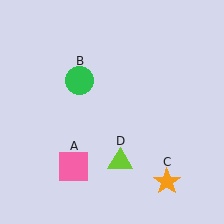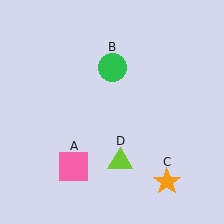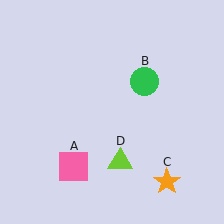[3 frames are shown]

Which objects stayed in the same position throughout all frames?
Pink square (object A) and orange star (object C) and lime triangle (object D) remained stationary.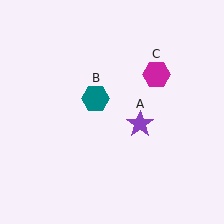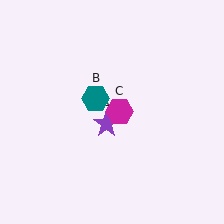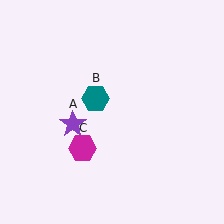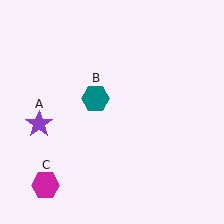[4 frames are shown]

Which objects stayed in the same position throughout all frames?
Teal hexagon (object B) remained stationary.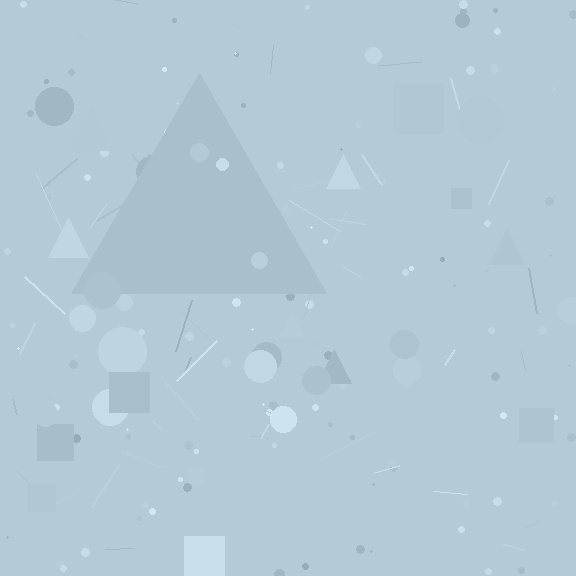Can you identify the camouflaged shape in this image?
The camouflaged shape is a triangle.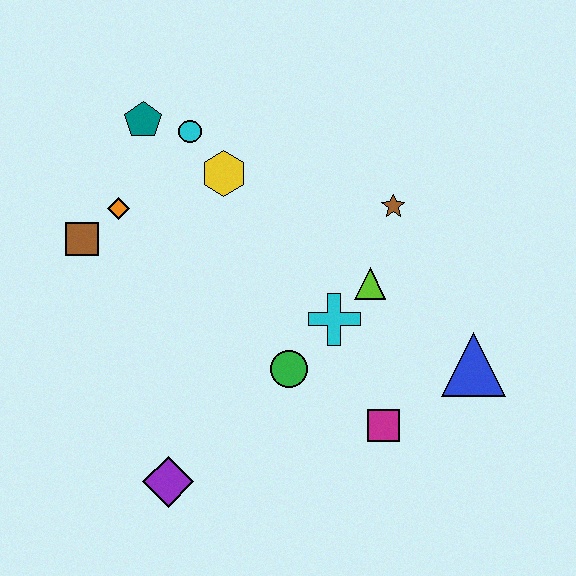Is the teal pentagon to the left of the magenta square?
Yes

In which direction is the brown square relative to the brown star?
The brown square is to the left of the brown star.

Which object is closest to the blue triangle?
The magenta square is closest to the blue triangle.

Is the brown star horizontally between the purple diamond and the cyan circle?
No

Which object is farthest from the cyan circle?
The blue triangle is farthest from the cyan circle.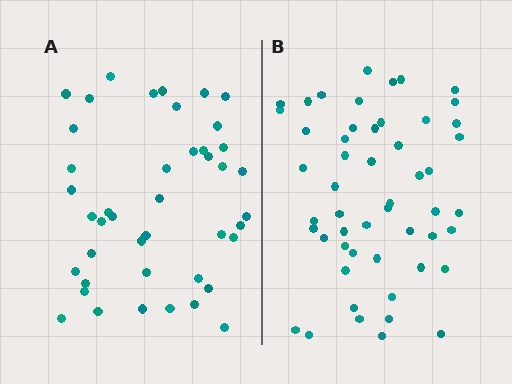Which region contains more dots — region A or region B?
Region B (the right region) has more dots.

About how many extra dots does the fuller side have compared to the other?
Region B has roughly 8 or so more dots than region A.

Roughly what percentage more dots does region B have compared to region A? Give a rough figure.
About 20% more.